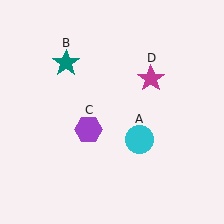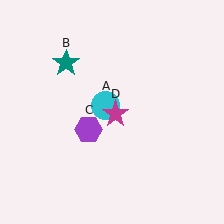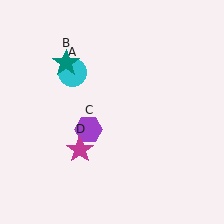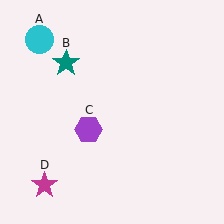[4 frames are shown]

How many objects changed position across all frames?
2 objects changed position: cyan circle (object A), magenta star (object D).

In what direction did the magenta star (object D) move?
The magenta star (object D) moved down and to the left.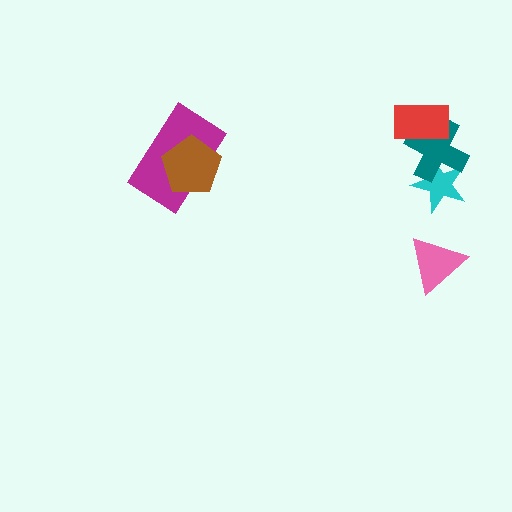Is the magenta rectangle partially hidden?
Yes, it is partially covered by another shape.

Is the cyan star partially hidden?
Yes, it is partially covered by another shape.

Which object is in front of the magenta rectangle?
The brown pentagon is in front of the magenta rectangle.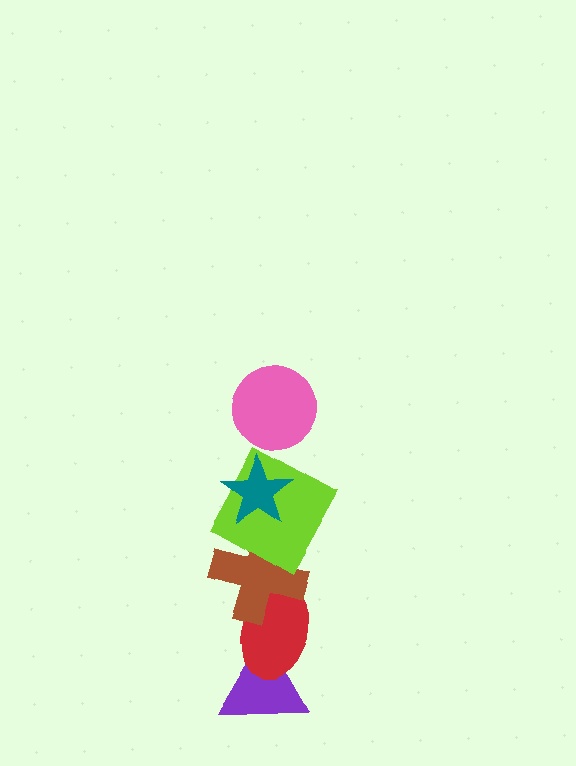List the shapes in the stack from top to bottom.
From top to bottom: the pink circle, the teal star, the lime square, the brown cross, the red ellipse, the purple triangle.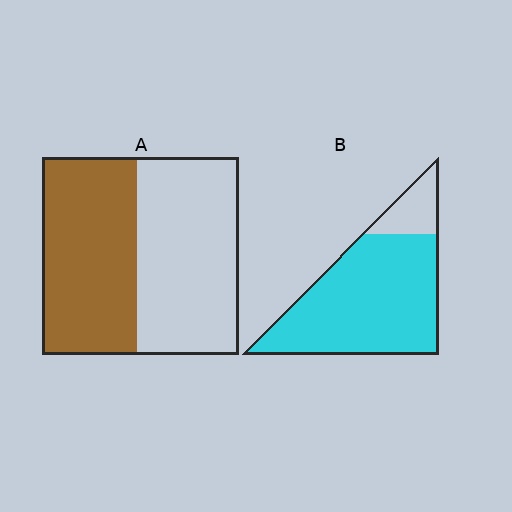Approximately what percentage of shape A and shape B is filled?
A is approximately 50% and B is approximately 85%.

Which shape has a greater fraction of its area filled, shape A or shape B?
Shape B.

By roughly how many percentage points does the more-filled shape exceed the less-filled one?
By roughly 35 percentage points (B over A).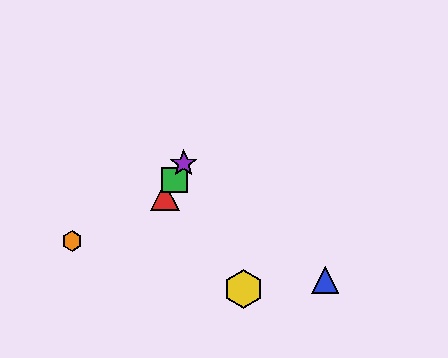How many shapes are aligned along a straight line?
3 shapes (the red triangle, the green square, the purple star) are aligned along a straight line.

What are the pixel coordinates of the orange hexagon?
The orange hexagon is at (72, 241).